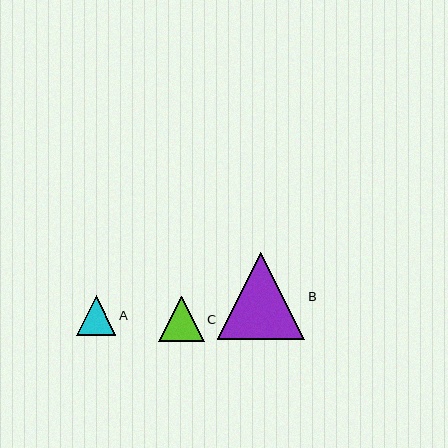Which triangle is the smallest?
Triangle A is the smallest with a size of approximately 39 pixels.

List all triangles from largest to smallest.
From largest to smallest: B, C, A.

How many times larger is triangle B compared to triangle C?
Triangle B is approximately 1.9 times the size of triangle C.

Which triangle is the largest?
Triangle B is the largest with a size of approximately 87 pixels.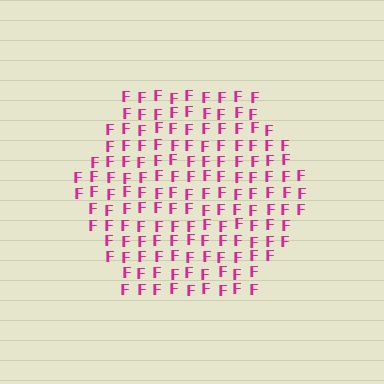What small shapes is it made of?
It is made of small letter F's.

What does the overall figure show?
The overall figure shows a hexagon.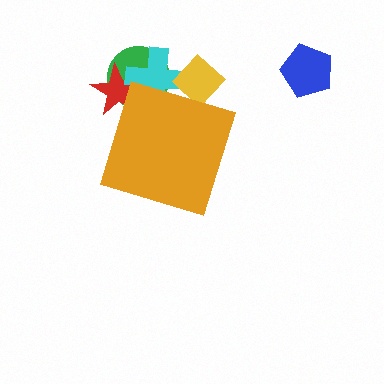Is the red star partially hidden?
Yes, the red star is partially hidden behind the orange diamond.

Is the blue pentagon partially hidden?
No, the blue pentagon is fully visible.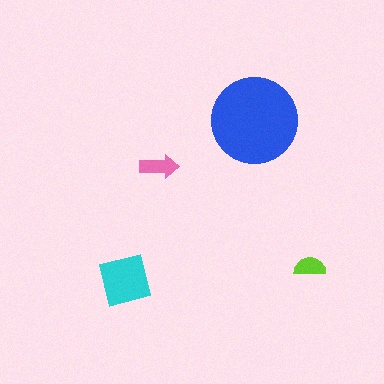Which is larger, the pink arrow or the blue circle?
The blue circle.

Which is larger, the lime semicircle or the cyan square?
The cyan square.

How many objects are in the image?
There are 4 objects in the image.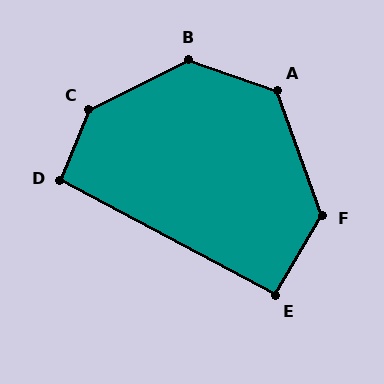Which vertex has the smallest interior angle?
E, at approximately 93 degrees.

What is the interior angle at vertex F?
Approximately 130 degrees (obtuse).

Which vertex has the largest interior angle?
C, at approximately 138 degrees.